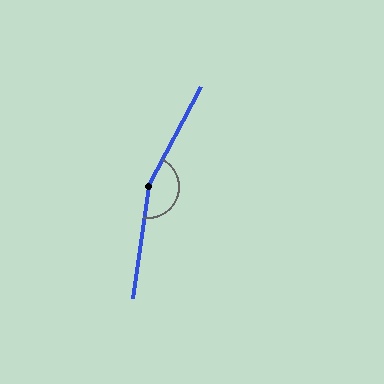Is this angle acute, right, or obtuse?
It is obtuse.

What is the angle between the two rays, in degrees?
Approximately 160 degrees.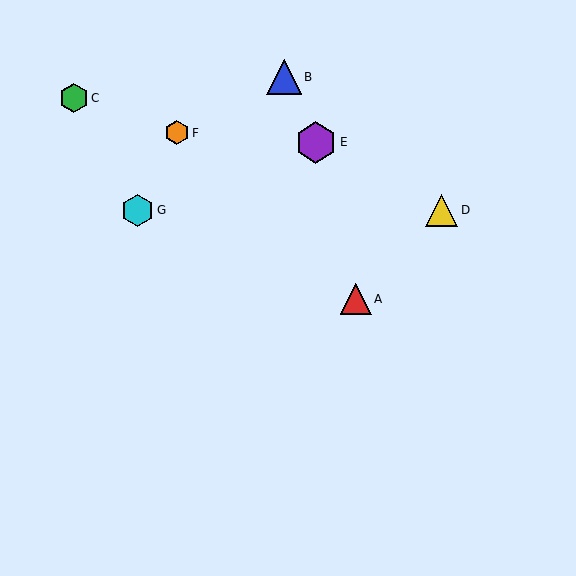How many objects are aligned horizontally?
2 objects (D, G) are aligned horizontally.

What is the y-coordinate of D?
Object D is at y≈210.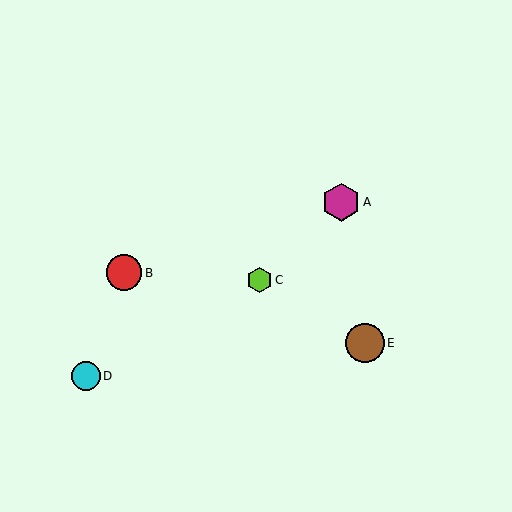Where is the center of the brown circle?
The center of the brown circle is at (365, 343).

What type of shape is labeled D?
Shape D is a cyan circle.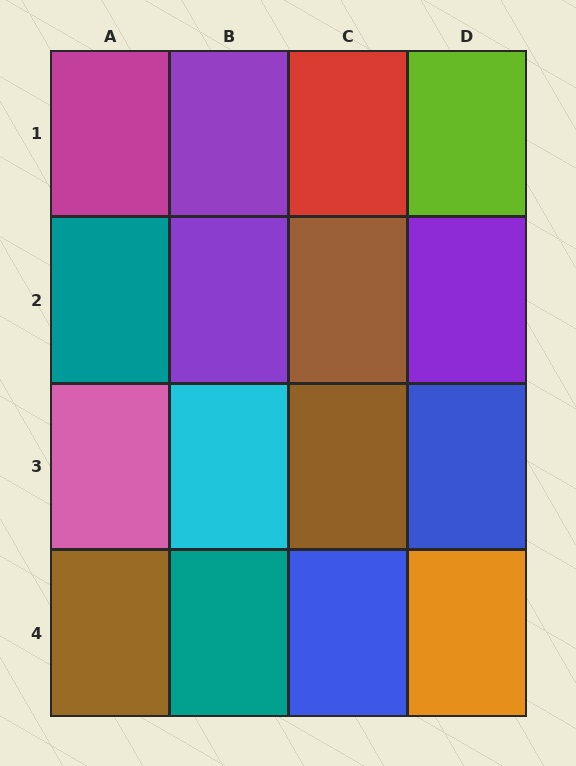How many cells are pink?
1 cell is pink.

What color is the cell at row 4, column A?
Brown.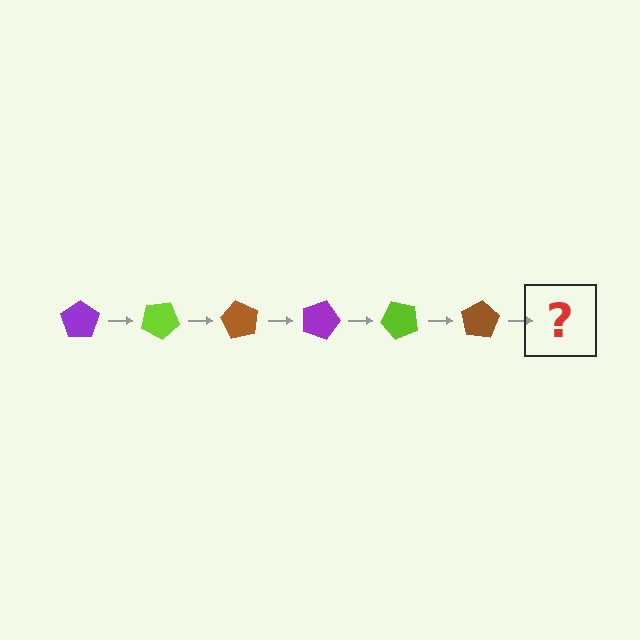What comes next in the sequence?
The next element should be a purple pentagon, rotated 180 degrees from the start.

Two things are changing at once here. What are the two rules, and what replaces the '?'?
The two rules are that it rotates 30 degrees each step and the color cycles through purple, lime, and brown. The '?' should be a purple pentagon, rotated 180 degrees from the start.